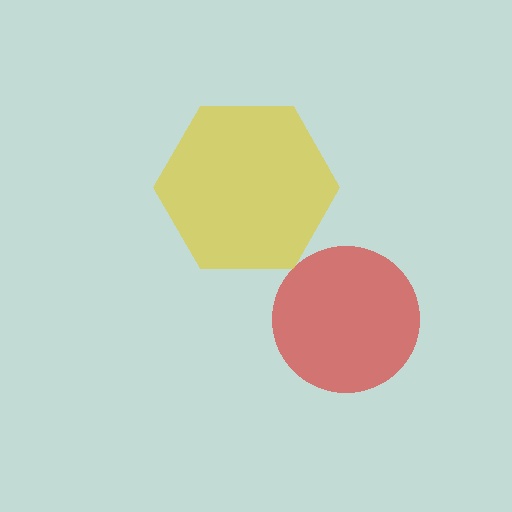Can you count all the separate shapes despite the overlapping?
Yes, there are 2 separate shapes.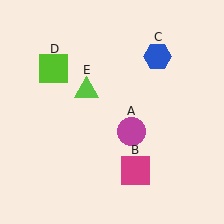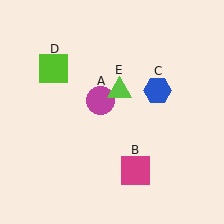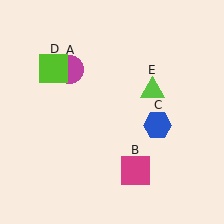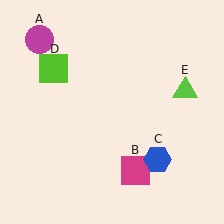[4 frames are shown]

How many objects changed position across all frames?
3 objects changed position: magenta circle (object A), blue hexagon (object C), lime triangle (object E).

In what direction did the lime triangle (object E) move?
The lime triangle (object E) moved right.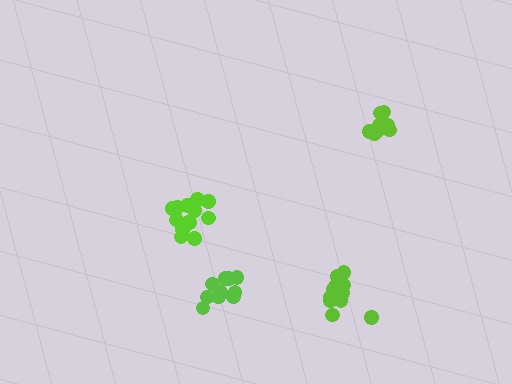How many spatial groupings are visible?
There are 4 spatial groupings.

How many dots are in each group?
Group 1: 11 dots, Group 2: 10 dots, Group 3: 14 dots, Group 4: 12 dots (47 total).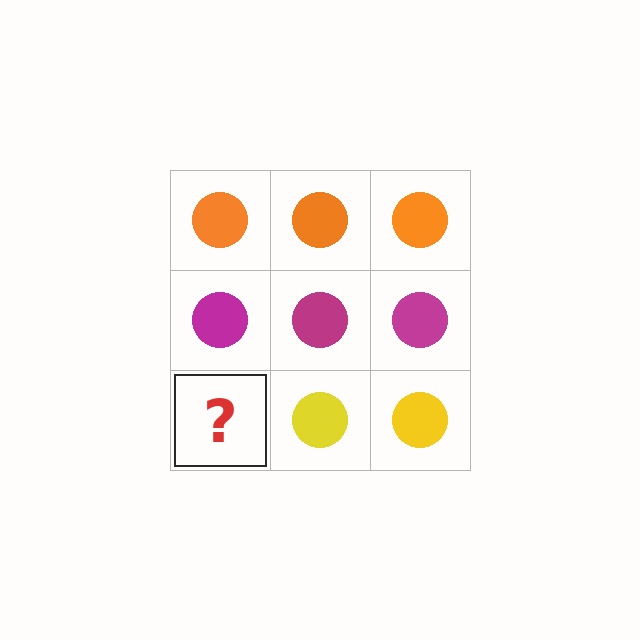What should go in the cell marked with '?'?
The missing cell should contain a yellow circle.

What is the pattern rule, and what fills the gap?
The rule is that each row has a consistent color. The gap should be filled with a yellow circle.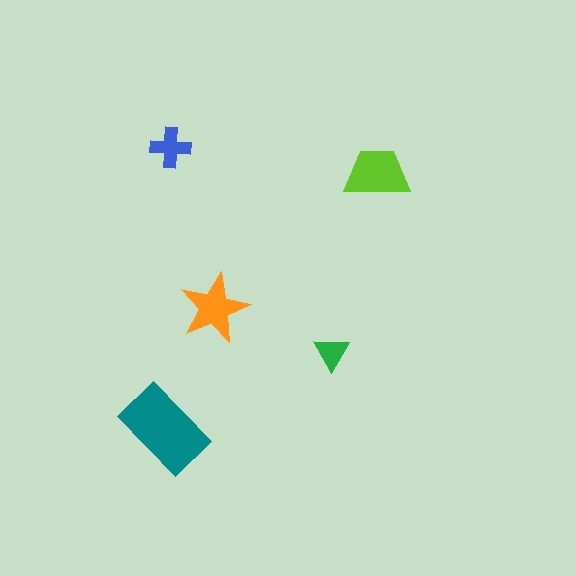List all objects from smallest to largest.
The green triangle, the blue cross, the orange star, the lime trapezoid, the teal rectangle.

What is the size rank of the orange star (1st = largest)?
3rd.